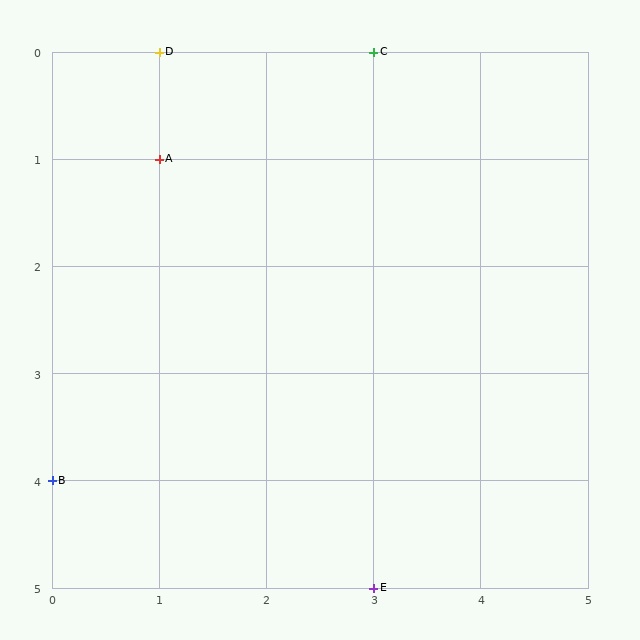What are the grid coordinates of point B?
Point B is at grid coordinates (0, 4).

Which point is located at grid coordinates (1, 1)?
Point A is at (1, 1).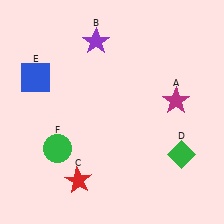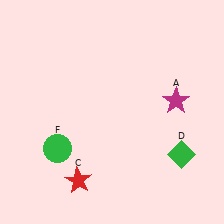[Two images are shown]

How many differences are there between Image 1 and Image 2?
There are 2 differences between the two images.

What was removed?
The purple star (B), the blue square (E) were removed in Image 2.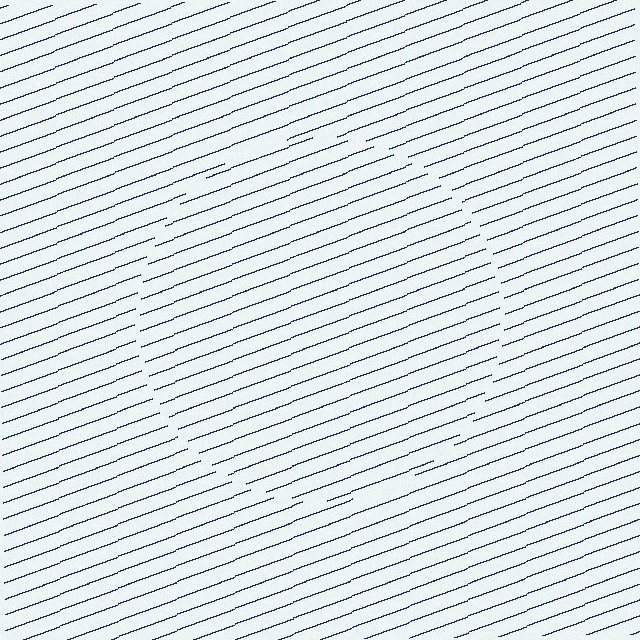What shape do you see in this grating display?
An illusory circle. The interior of the shape contains the same grating, shifted by half a period — the contour is defined by the phase discontinuity where line-ends from the inner and outer gratings abut.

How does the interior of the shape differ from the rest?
The interior of the shape contains the same grating, shifted by half a period — the contour is defined by the phase discontinuity where line-ends from the inner and outer gratings abut.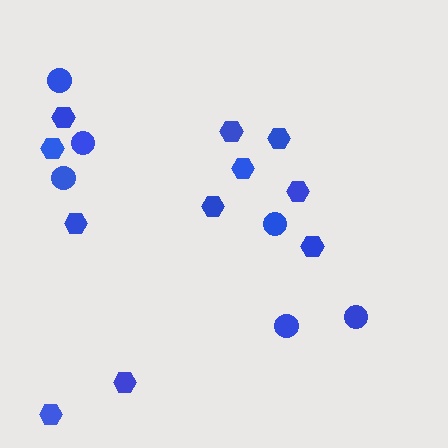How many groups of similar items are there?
There are 2 groups: one group of hexagons (11) and one group of circles (6).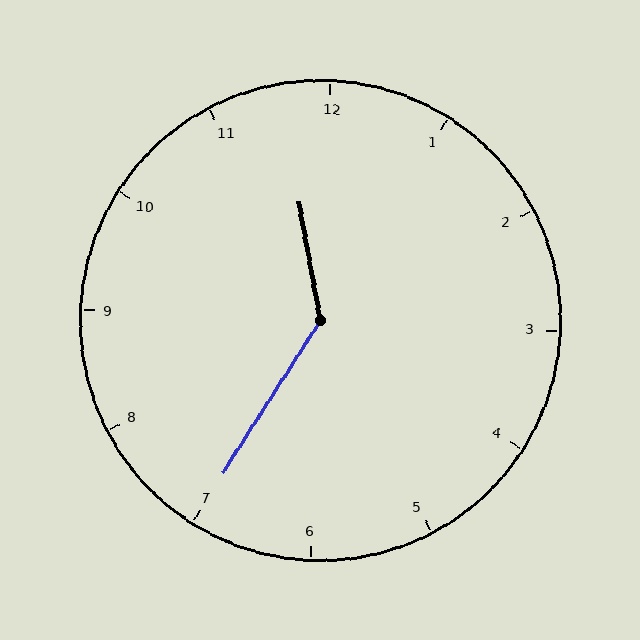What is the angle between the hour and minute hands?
Approximately 138 degrees.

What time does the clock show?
11:35.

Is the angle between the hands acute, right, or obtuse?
It is obtuse.